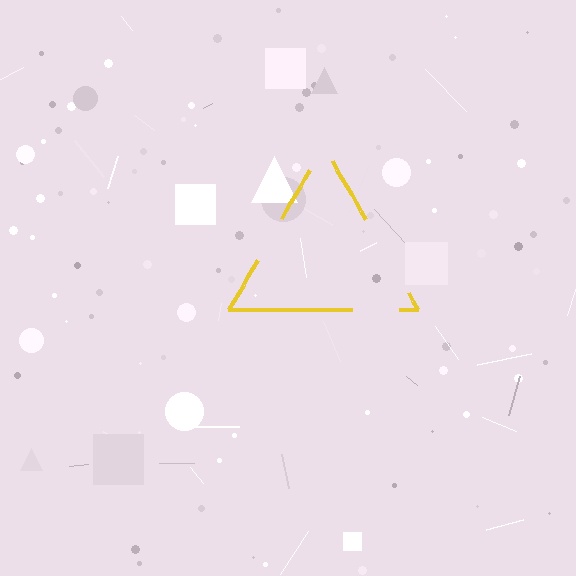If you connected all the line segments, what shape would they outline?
They would outline a triangle.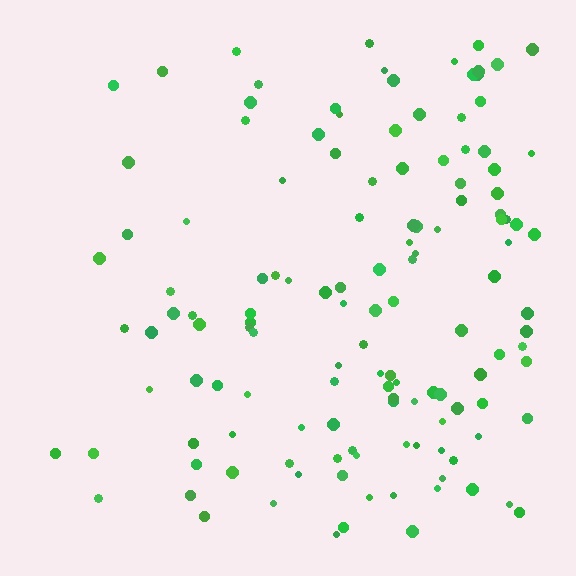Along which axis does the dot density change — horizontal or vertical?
Horizontal.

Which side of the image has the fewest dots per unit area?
The left.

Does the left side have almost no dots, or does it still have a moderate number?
Still a moderate number, just noticeably fewer than the right.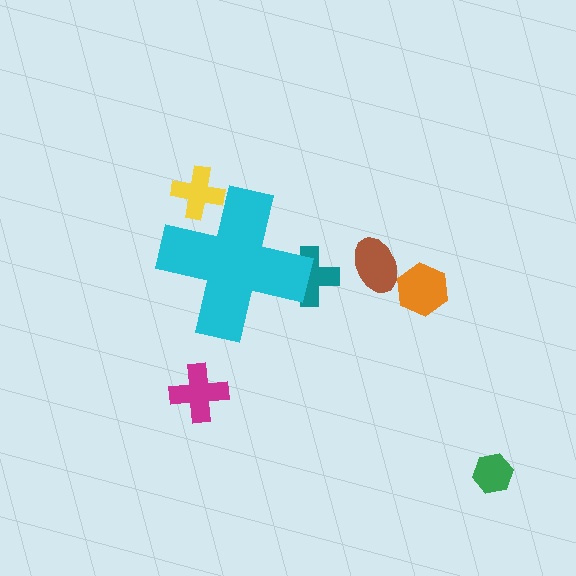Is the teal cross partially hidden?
Yes, the teal cross is partially hidden behind the cyan cross.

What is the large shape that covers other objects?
A cyan cross.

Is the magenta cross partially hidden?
No, the magenta cross is fully visible.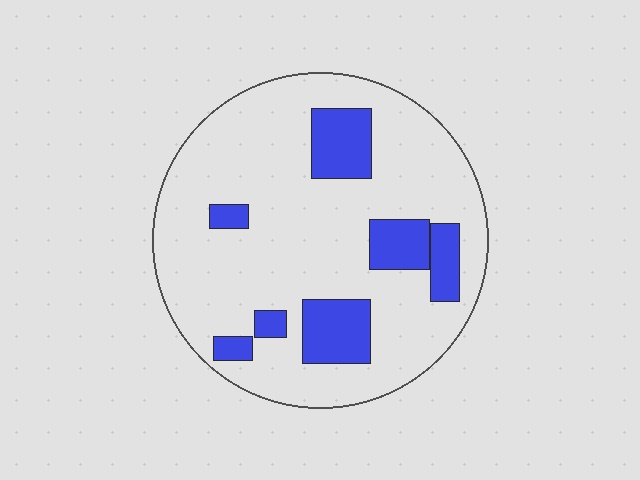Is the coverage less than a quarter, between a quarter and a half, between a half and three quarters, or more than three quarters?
Less than a quarter.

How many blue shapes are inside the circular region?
7.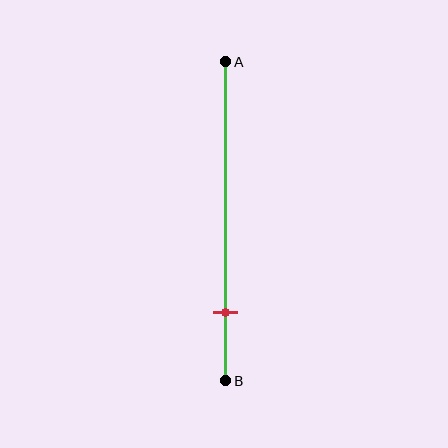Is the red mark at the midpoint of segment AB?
No, the mark is at about 80% from A, not at the 50% midpoint.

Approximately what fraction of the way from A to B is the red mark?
The red mark is approximately 80% of the way from A to B.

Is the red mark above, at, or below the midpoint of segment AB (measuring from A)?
The red mark is below the midpoint of segment AB.